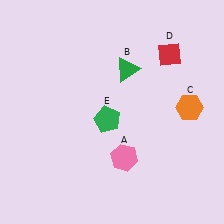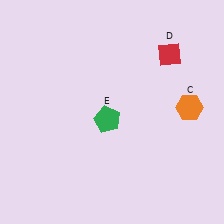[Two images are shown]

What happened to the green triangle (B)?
The green triangle (B) was removed in Image 2. It was in the top-right area of Image 1.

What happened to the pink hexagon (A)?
The pink hexagon (A) was removed in Image 2. It was in the bottom-right area of Image 1.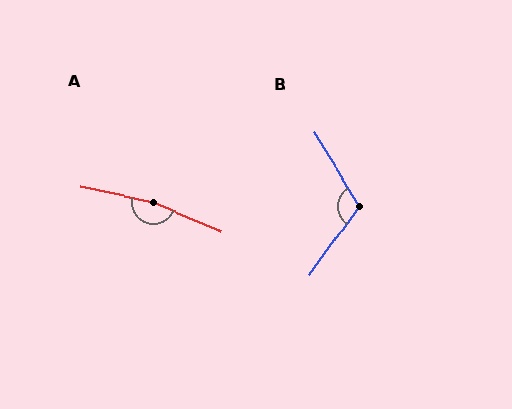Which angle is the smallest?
B, at approximately 113 degrees.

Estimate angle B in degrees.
Approximately 113 degrees.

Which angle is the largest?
A, at approximately 169 degrees.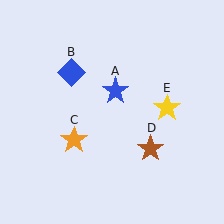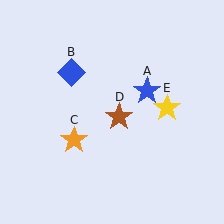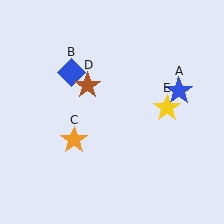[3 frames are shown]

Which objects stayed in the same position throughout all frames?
Blue diamond (object B) and orange star (object C) and yellow star (object E) remained stationary.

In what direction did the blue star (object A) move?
The blue star (object A) moved right.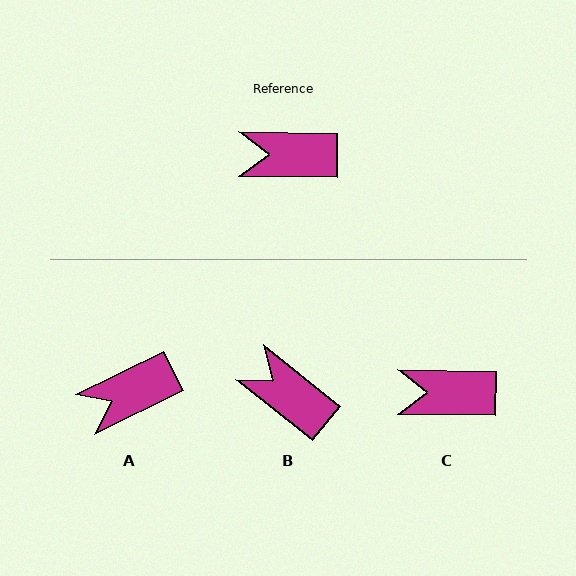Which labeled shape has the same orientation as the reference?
C.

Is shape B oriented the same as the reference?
No, it is off by about 38 degrees.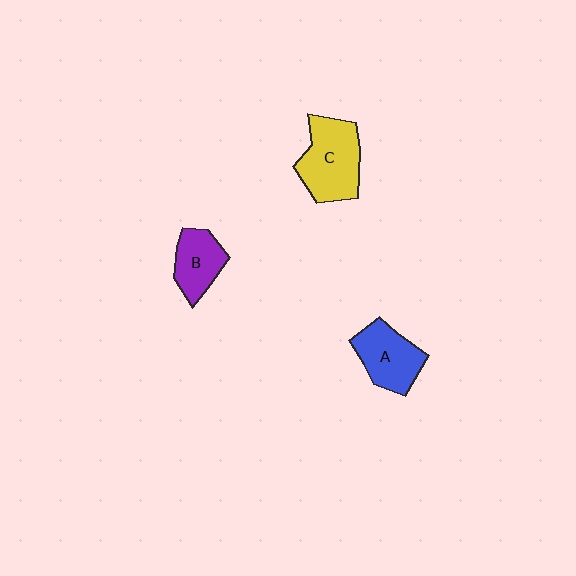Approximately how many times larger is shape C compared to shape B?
Approximately 1.6 times.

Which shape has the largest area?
Shape C (yellow).